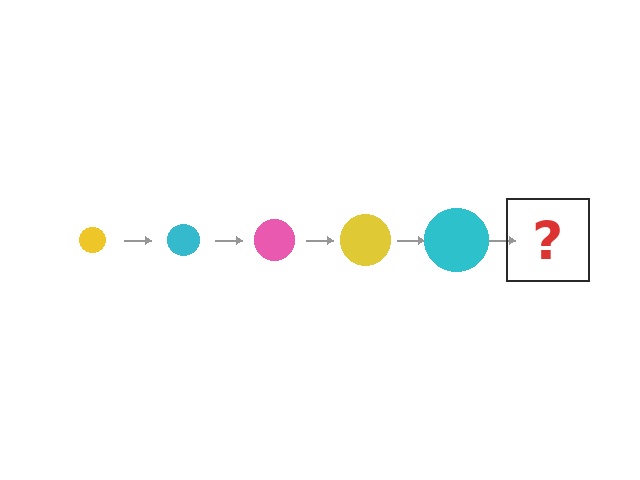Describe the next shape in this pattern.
It should be a pink circle, larger than the previous one.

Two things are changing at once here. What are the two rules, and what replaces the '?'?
The two rules are that the circle grows larger each step and the color cycles through yellow, cyan, and pink. The '?' should be a pink circle, larger than the previous one.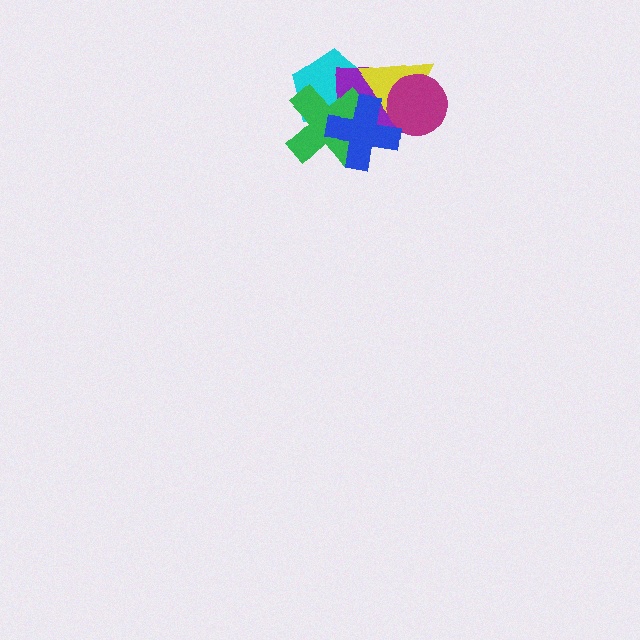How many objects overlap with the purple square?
5 objects overlap with the purple square.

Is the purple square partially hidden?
Yes, it is partially covered by another shape.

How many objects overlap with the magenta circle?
2 objects overlap with the magenta circle.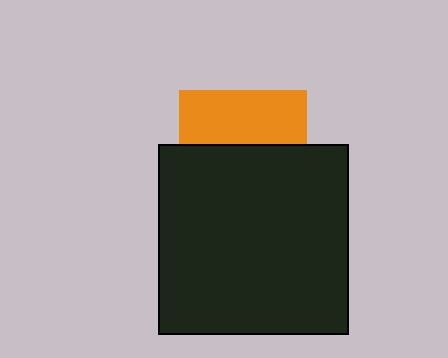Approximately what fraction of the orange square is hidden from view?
Roughly 58% of the orange square is hidden behind the black square.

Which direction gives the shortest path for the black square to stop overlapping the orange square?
Moving down gives the shortest separation.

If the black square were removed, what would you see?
You would see the complete orange square.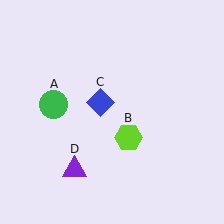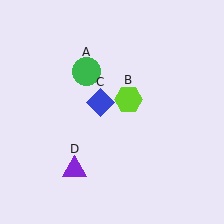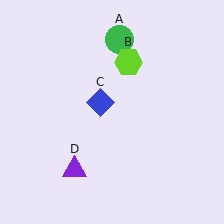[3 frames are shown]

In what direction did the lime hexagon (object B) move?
The lime hexagon (object B) moved up.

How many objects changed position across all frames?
2 objects changed position: green circle (object A), lime hexagon (object B).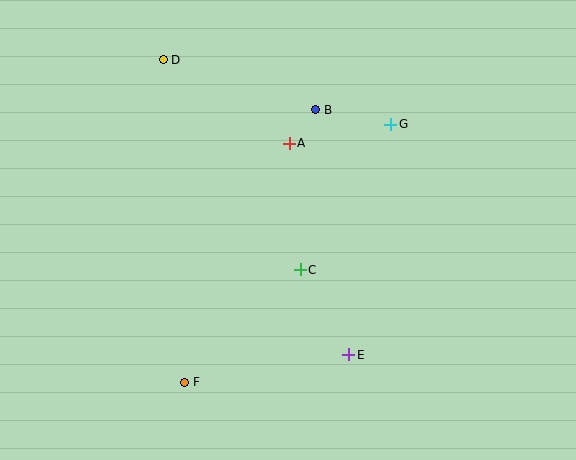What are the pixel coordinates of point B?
Point B is at (316, 110).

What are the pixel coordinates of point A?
Point A is at (289, 143).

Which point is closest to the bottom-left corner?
Point F is closest to the bottom-left corner.